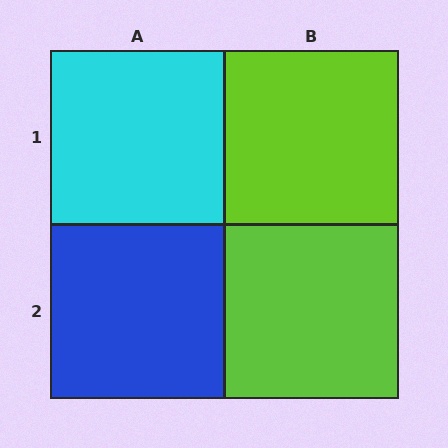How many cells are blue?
1 cell is blue.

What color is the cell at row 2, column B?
Lime.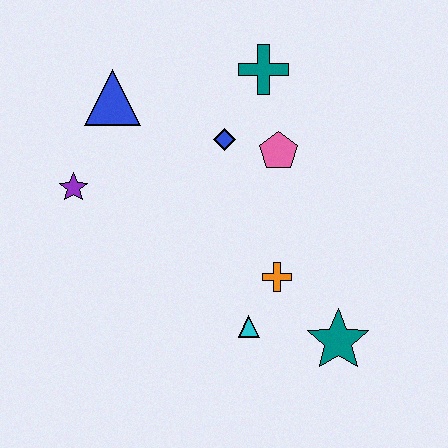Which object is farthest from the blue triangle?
The teal star is farthest from the blue triangle.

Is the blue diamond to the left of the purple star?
No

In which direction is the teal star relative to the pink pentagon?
The teal star is below the pink pentagon.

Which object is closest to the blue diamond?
The pink pentagon is closest to the blue diamond.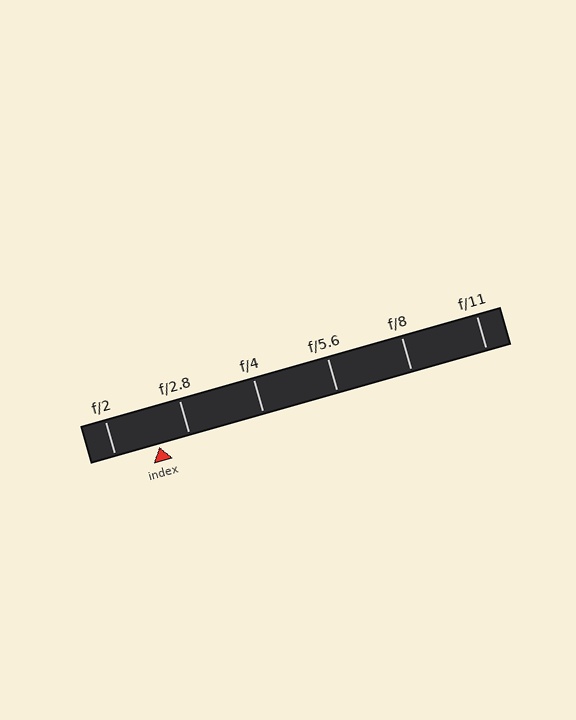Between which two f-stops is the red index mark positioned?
The index mark is between f/2 and f/2.8.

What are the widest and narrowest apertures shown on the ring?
The widest aperture shown is f/2 and the narrowest is f/11.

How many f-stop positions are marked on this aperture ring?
There are 6 f-stop positions marked.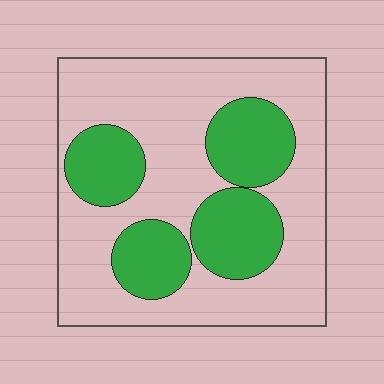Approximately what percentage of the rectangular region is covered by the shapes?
Approximately 35%.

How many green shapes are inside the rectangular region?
4.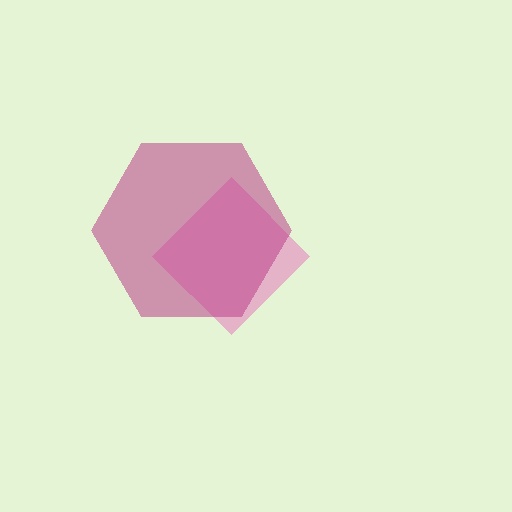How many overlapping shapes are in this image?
There are 2 overlapping shapes in the image.